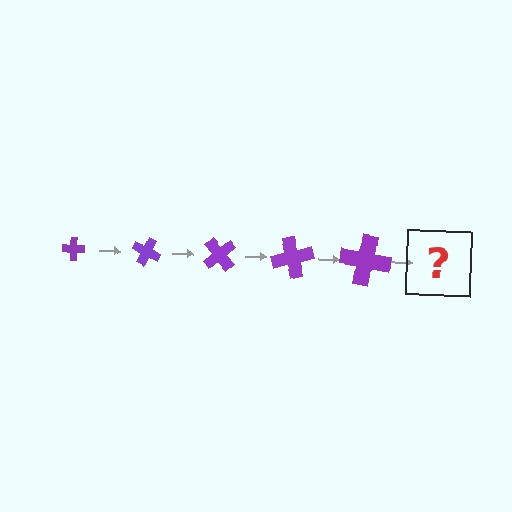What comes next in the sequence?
The next element should be a cross, larger than the previous one and rotated 125 degrees from the start.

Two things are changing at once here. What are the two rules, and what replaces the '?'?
The two rules are that the cross grows larger each step and it rotates 25 degrees each step. The '?' should be a cross, larger than the previous one and rotated 125 degrees from the start.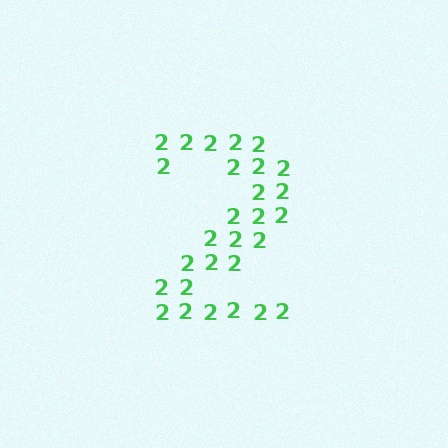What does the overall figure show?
The overall figure shows the digit 2.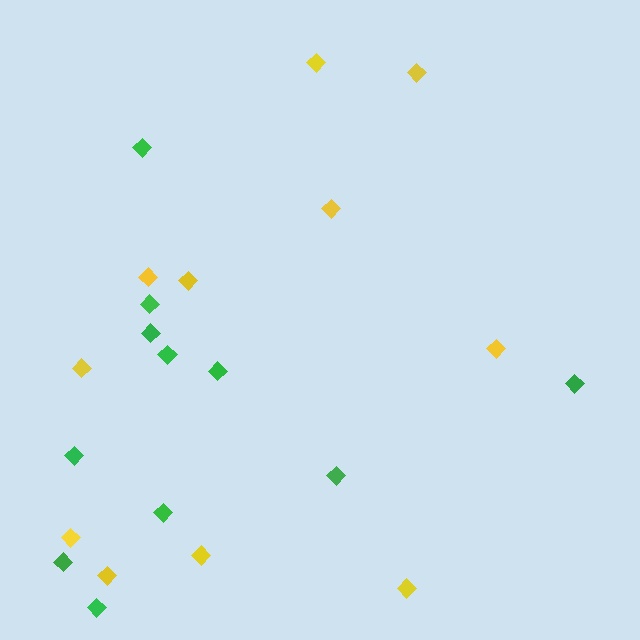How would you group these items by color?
There are 2 groups: one group of green diamonds (11) and one group of yellow diamonds (11).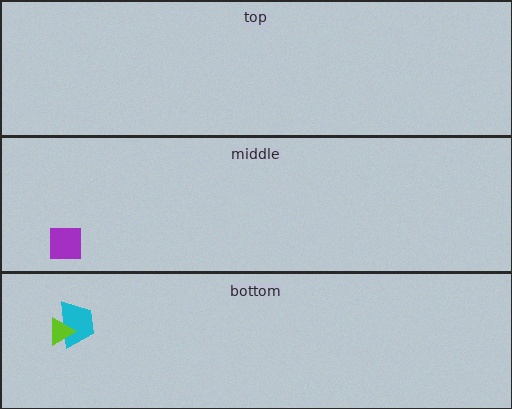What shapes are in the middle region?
The purple square.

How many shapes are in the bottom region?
2.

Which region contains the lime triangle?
The bottom region.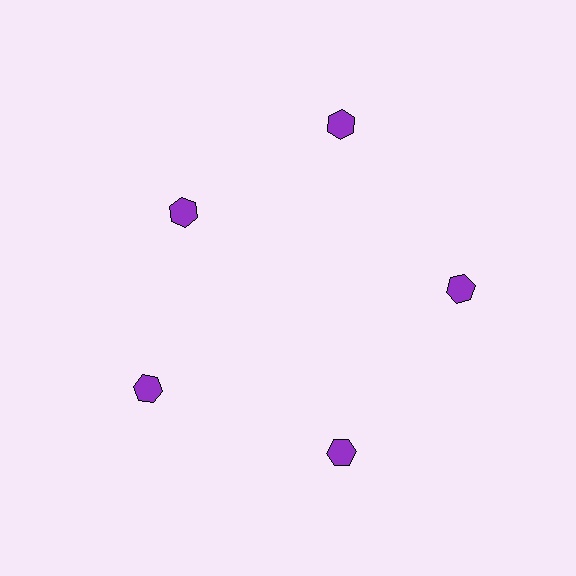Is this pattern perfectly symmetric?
No. The 5 purple hexagons are arranged in a ring, but one element near the 10 o'clock position is pulled inward toward the center, breaking the 5-fold rotational symmetry.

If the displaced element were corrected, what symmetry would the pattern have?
It would have 5-fold rotational symmetry — the pattern would map onto itself every 72 degrees.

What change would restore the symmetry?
The symmetry would be restored by moving it outward, back onto the ring so that all 5 hexagons sit at equal angles and equal distance from the center.